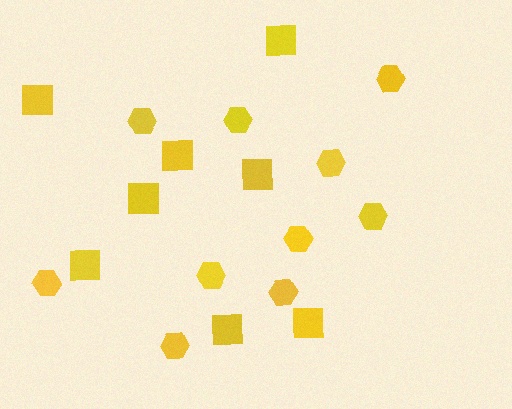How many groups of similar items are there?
There are 2 groups: one group of squares (8) and one group of hexagons (10).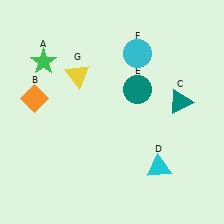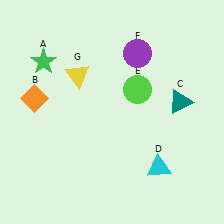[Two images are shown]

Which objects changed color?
E changed from teal to lime. F changed from cyan to purple.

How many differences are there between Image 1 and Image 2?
There are 2 differences between the two images.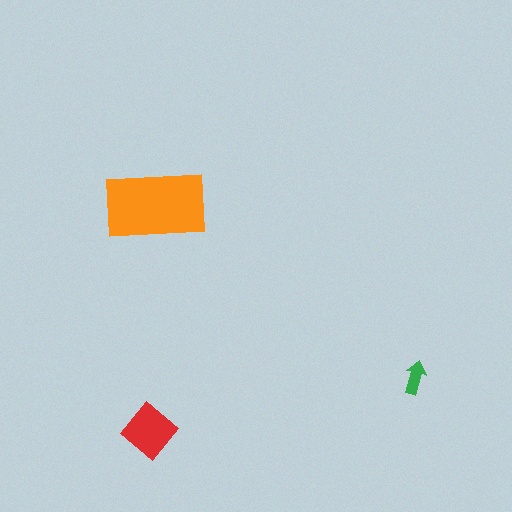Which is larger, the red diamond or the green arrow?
The red diamond.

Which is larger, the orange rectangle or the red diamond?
The orange rectangle.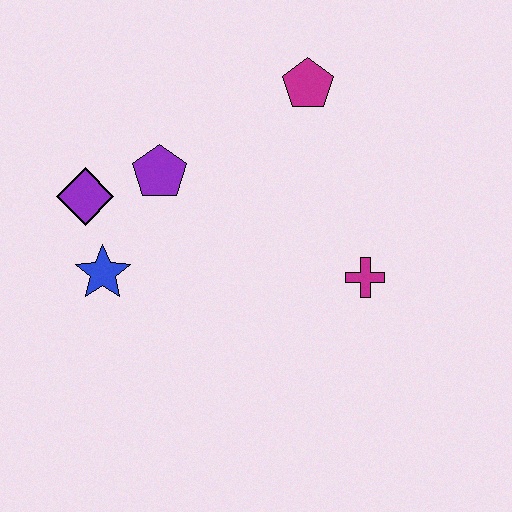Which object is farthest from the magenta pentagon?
The blue star is farthest from the magenta pentagon.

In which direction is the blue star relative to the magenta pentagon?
The blue star is to the left of the magenta pentagon.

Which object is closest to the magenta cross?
The magenta pentagon is closest to the magenta cross.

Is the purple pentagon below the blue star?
No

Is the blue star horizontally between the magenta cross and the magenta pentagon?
No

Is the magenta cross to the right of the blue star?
Yes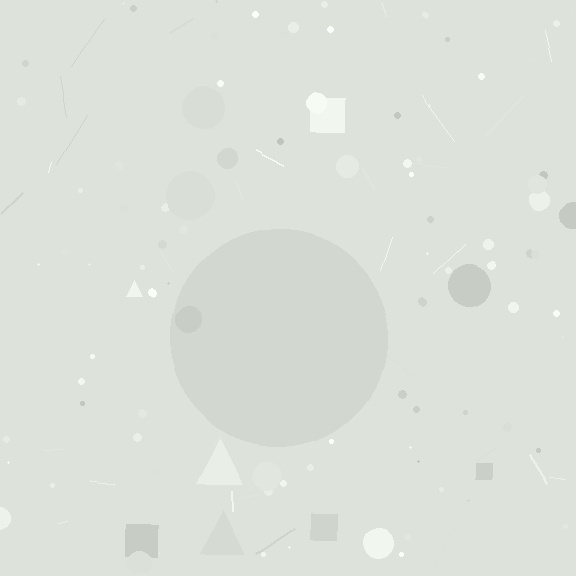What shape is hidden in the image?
A circle is hidden in the image.